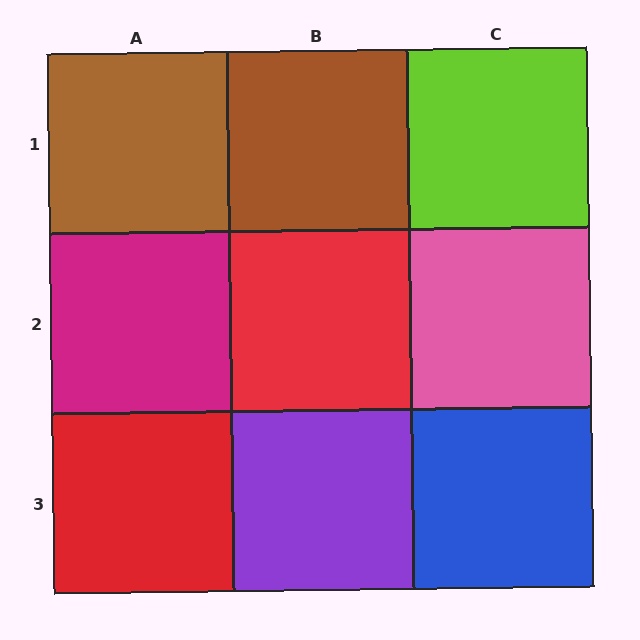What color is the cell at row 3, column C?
Blue.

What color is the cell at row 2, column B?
Red.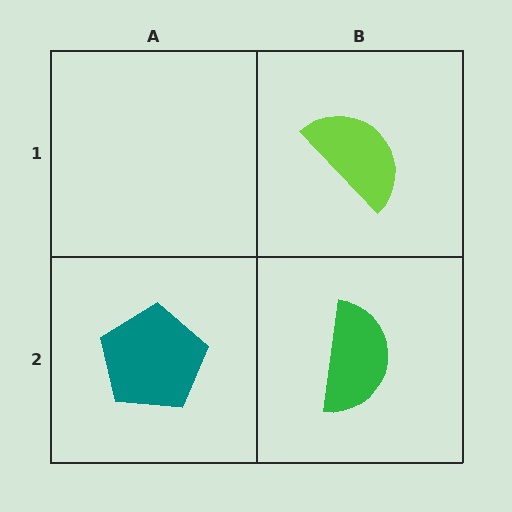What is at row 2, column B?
A green semicircle.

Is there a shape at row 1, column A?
No, that cell is empty.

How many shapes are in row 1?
1 shape.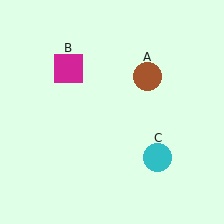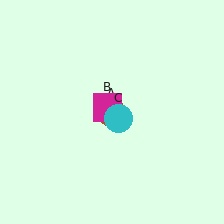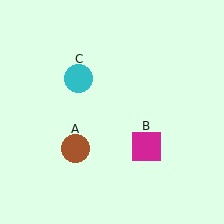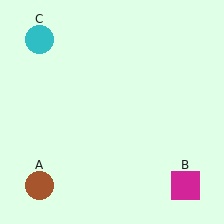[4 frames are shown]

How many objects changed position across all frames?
3 objects changed position: brown circle (object A), magenta square (object B), cyan circle (object C).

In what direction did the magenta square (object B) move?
The magenta square (object B) moved down and to the right.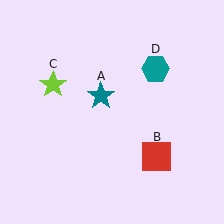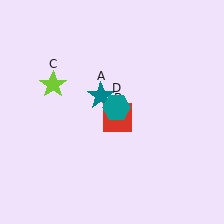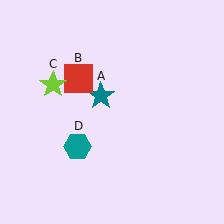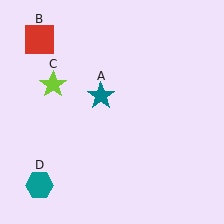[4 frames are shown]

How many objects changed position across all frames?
2 objects changed position: red square (object B), teal hexagon (object D).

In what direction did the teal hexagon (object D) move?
The teal hexagon (object D) moved down and to the left.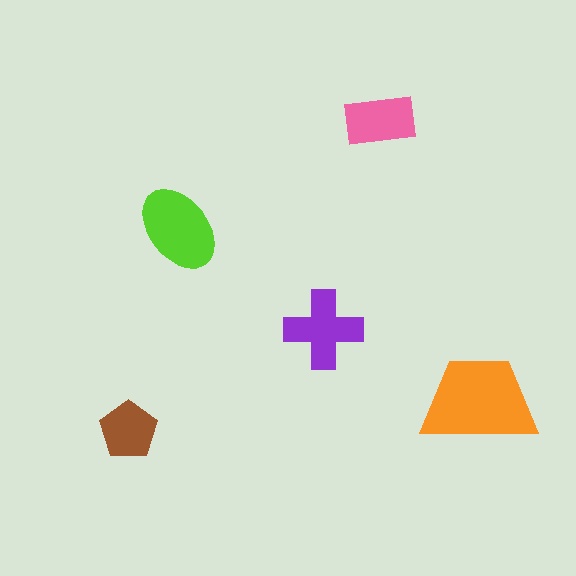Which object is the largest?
The orange trapezoid.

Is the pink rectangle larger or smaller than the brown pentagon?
Larger.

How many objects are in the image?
There are 5 objects in the image.